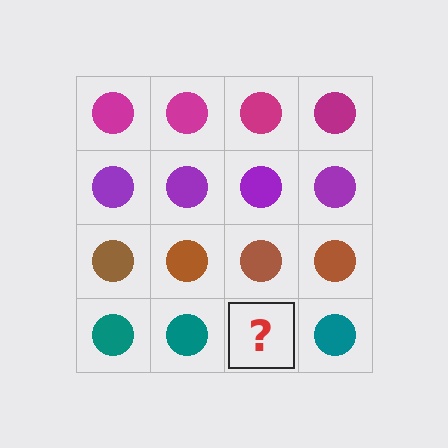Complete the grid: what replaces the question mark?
The question mark should be replaced with a teal circle.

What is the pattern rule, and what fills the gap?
The rule is that each row has a consistent color. The gap should be filled with a teal circle.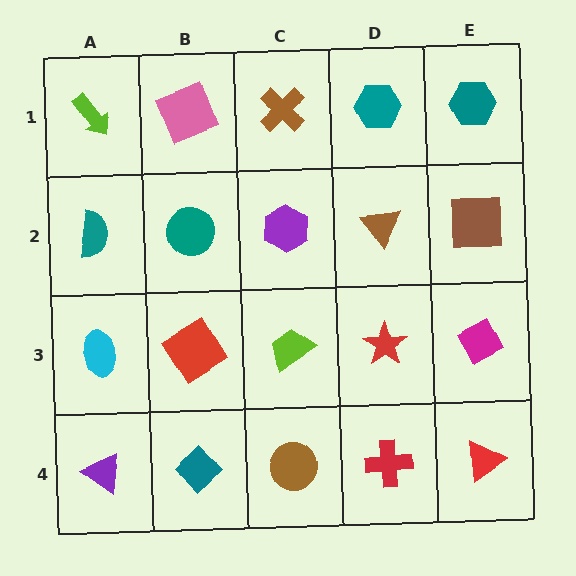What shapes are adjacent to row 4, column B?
A red diamond (row 3, column B), a purple triangle (row 4, column A), a brown circle (row 4, column C).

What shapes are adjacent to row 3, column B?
A teal circle (row 2, column B), a teal diamond (row 4, column B), a cyan ellipse (row 3, column A), a lime trapezoid (row 3, column C).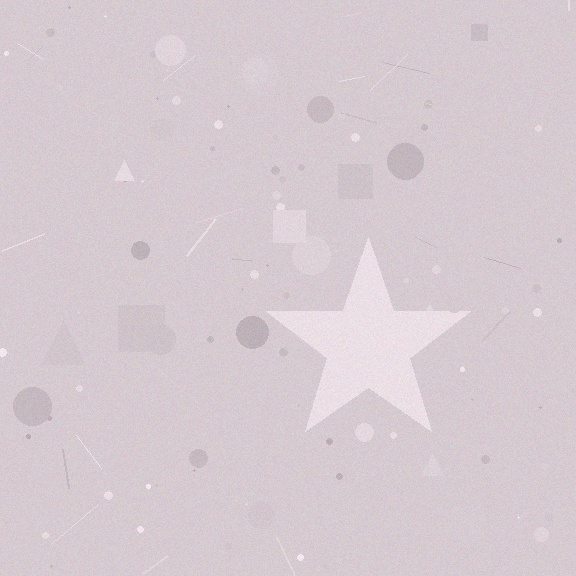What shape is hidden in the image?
A star is hidden in the image.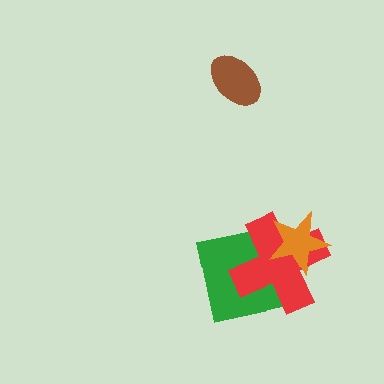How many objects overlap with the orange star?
2 objects overlap with the orange star.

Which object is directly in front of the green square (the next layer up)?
The red cross is directly in front of the green square.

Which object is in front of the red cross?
The orange star is in front of the red cross.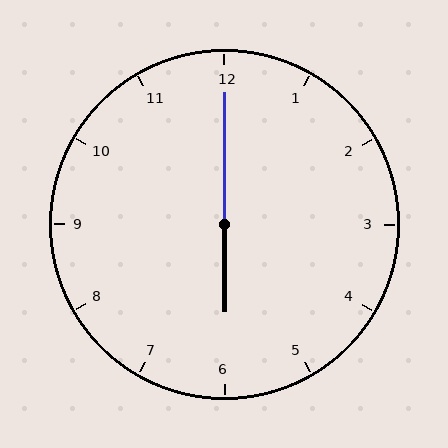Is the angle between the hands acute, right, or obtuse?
It is obtuse.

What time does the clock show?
6:00.